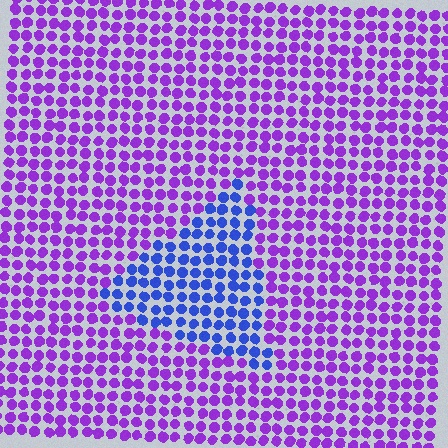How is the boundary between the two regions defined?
The boundary is defined purely by a slight shift in hue (about 48 degrees). Spacing, size, and orientation are identical on both sides.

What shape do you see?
I see a triangle.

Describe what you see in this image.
The image is filled with small purple elements in a uniform arrangement. A triangle-shaped region is visible where the elements are tinted to a slightly different hue, forming a subtle color boundary.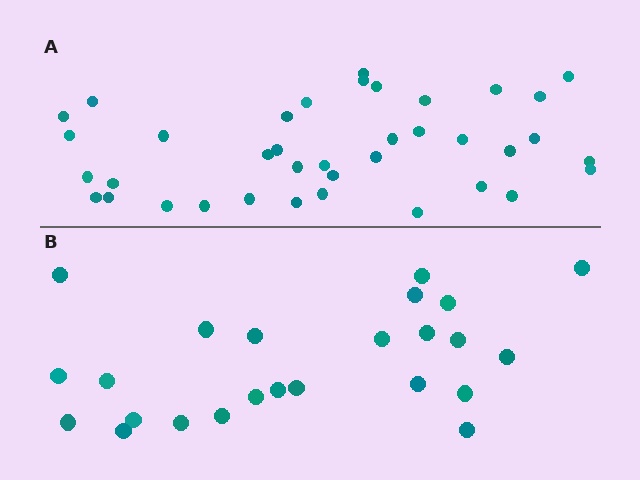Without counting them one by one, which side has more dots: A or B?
Region A (the top region) has more dots.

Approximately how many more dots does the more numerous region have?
Region A has approximately 15 more dots than region B.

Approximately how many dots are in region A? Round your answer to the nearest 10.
About 40 dots. (The exact count is 38, which rounds to 40.)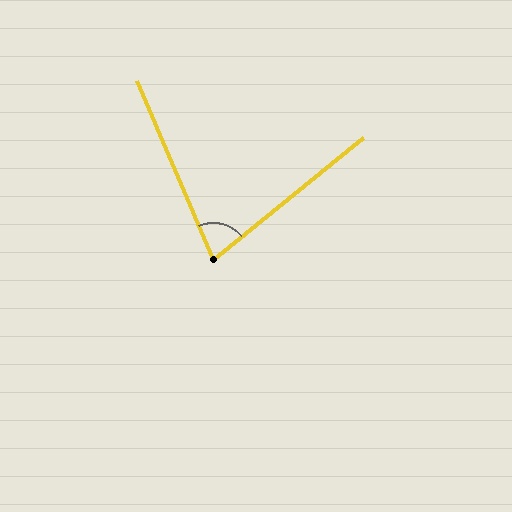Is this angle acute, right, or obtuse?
It is acute.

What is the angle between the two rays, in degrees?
Approximately 74 degrees.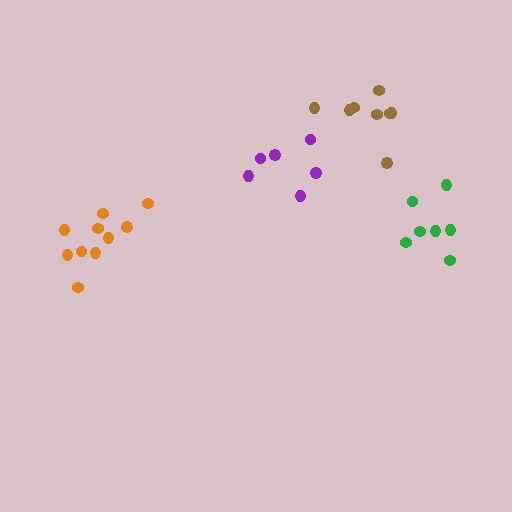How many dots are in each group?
Group 1: 10 dots, Group 2: 8 dots, Group 3: 6 dots, Group 4: 7 dots (31 total).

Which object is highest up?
The brown cluster is topmost.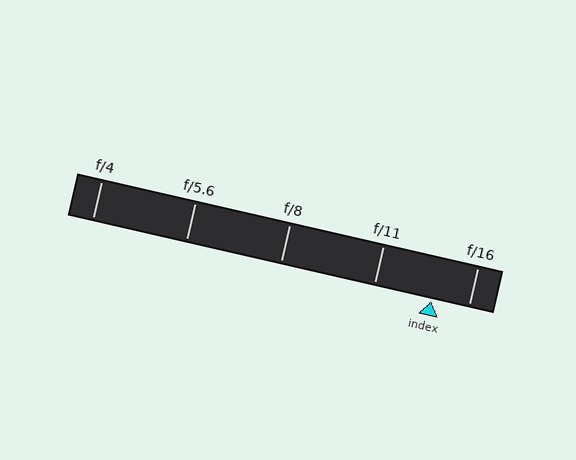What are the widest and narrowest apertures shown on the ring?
The widest aperture shown is f/4 and the narrowest is f/16.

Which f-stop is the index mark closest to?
The index mark is closest to f/16.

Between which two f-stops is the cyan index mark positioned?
The index mark is between f/11 and f/16.